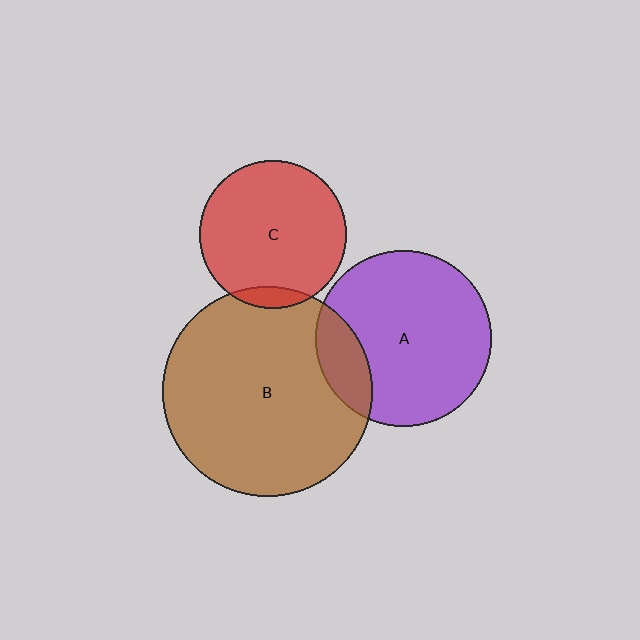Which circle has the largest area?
Circle B (brown).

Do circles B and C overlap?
Yes.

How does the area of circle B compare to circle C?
Approximately 2.0 times.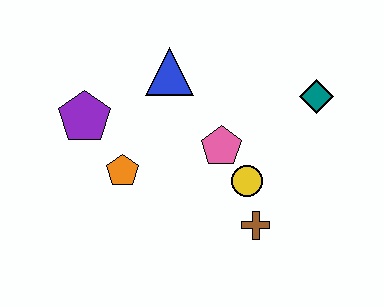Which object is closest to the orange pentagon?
The purple pentagon is closest to the orange pentagon.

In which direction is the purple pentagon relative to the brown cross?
The purple pentagon is to the left of the brown cross.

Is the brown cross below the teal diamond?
Yes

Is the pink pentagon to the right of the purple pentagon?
Yes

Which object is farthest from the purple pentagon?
The teal diamond is farthest from the purple pentagon.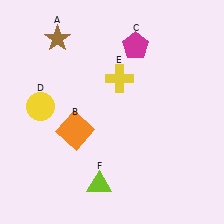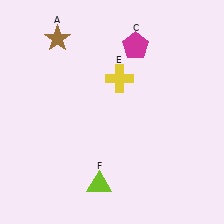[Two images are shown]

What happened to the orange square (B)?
The orange square (B) was removed in Image 2. It was in the bottom-left area of Image 1.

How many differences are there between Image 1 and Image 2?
There are 2 differences between the two images.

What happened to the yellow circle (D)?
The yellow circle (D) was removed in Image 2. It was in the top-left area of Image 1.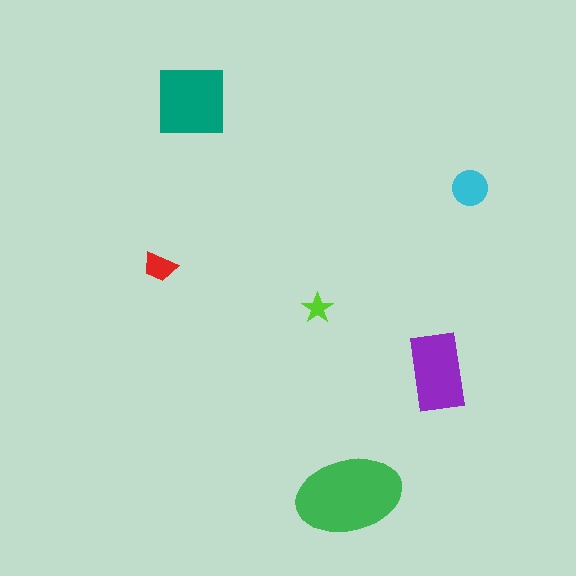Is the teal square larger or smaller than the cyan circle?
Larger.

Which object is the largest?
The green ellipse.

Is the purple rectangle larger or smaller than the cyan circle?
Larger.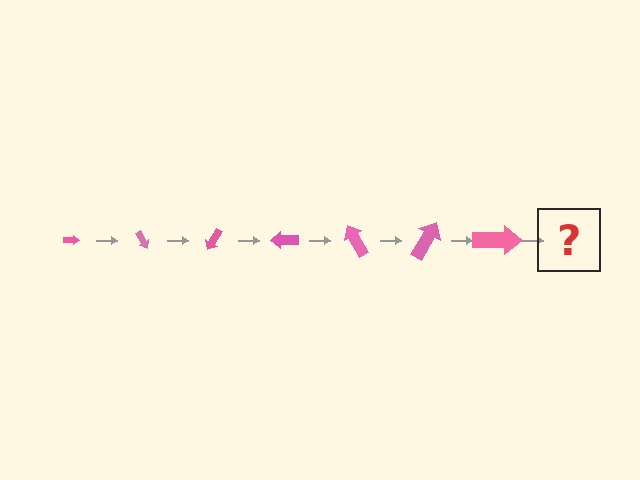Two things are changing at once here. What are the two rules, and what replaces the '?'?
The two rules are that the arrow grows larger each step and it rotates 60 degrees each step. The '?' should be an arrow, larger than the previous one and rotated 420 degrees from the start.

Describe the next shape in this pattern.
It should be an arrow, larger than the previous one and rotated 420 degrees from the start.